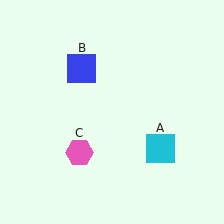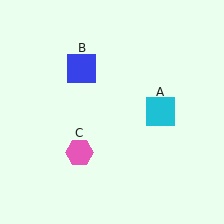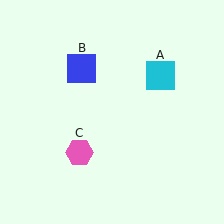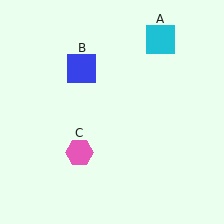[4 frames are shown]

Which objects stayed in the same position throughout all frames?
Blue square (object B) and pink hexagon (object C) remained stationary.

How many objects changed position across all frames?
1 object changed position: cyan square (object A).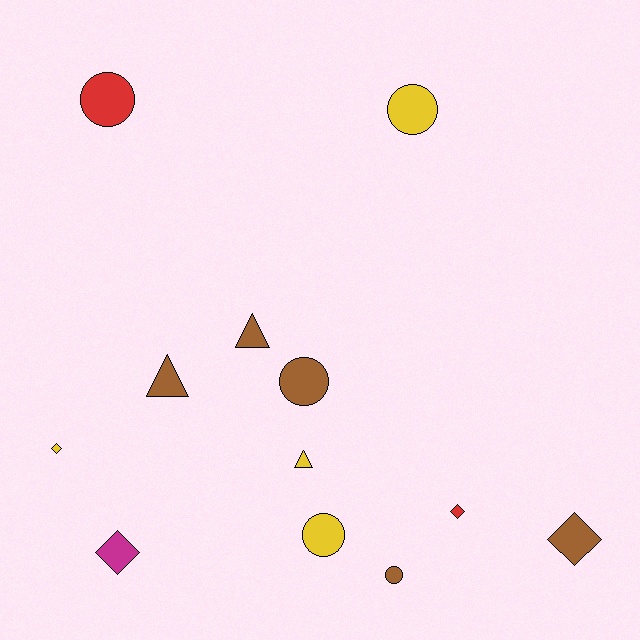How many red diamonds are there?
There is 1 red diamond.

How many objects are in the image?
There are 12 objects.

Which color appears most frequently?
Brown, with 5 objects.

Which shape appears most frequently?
Circle, with 5 objects.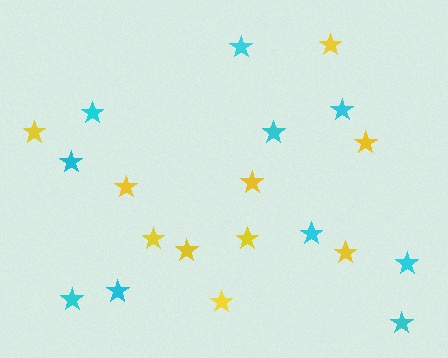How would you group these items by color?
There are 2 groups: one group of cyan stars (10) and one group of yellow stars (10).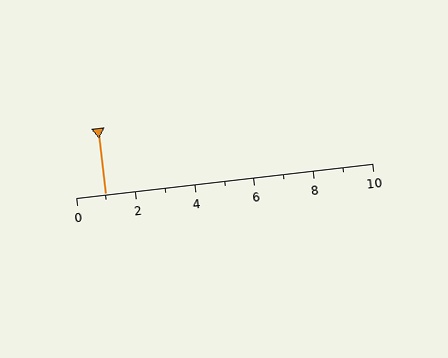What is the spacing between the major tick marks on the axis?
The major ticks are spaced 2 apart.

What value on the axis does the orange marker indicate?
The marker indicates approximately 1.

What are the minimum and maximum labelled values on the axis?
The axis runs from 0 to 10.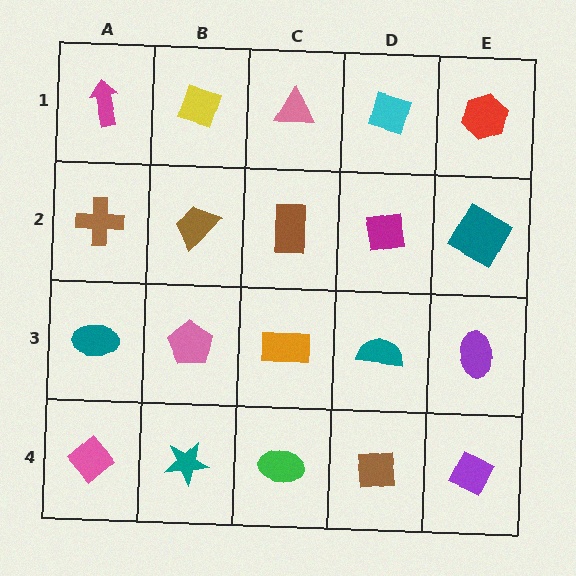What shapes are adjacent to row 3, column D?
A magenta square (row 2, column D), a brown square (row 4, column D), an orange rectangle (row 3, column C), a purple ellipse (row 3, column E).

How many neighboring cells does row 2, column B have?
4.